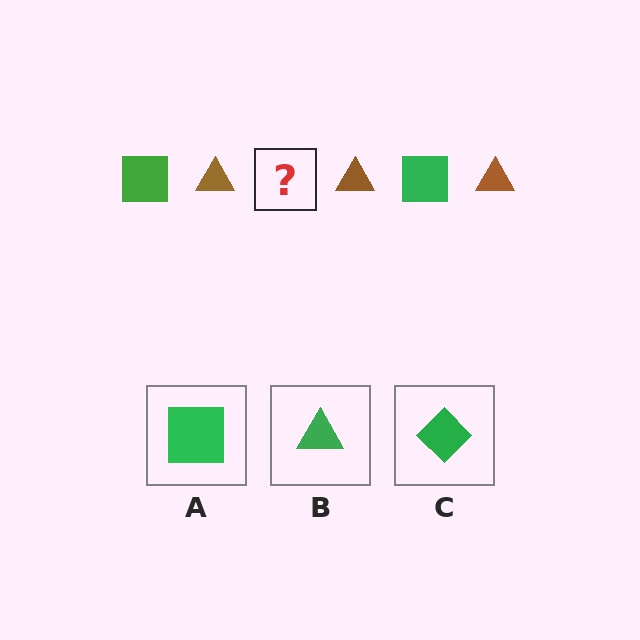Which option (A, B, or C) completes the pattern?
A.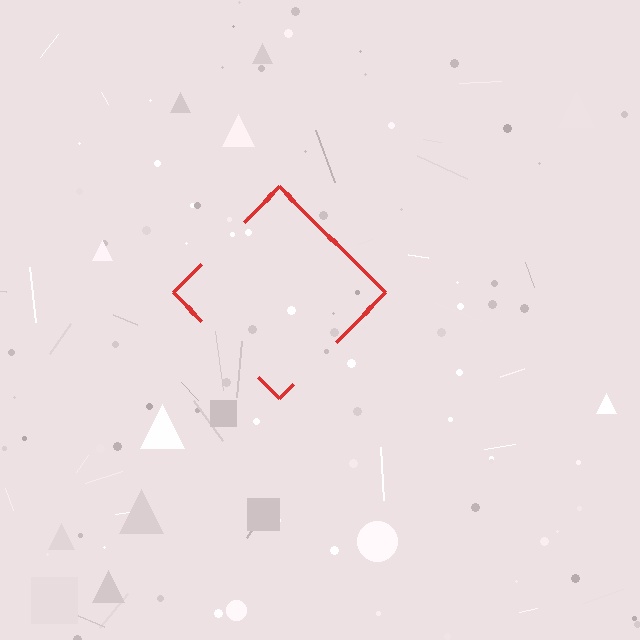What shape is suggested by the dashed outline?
The dashed outline suggests a diamond.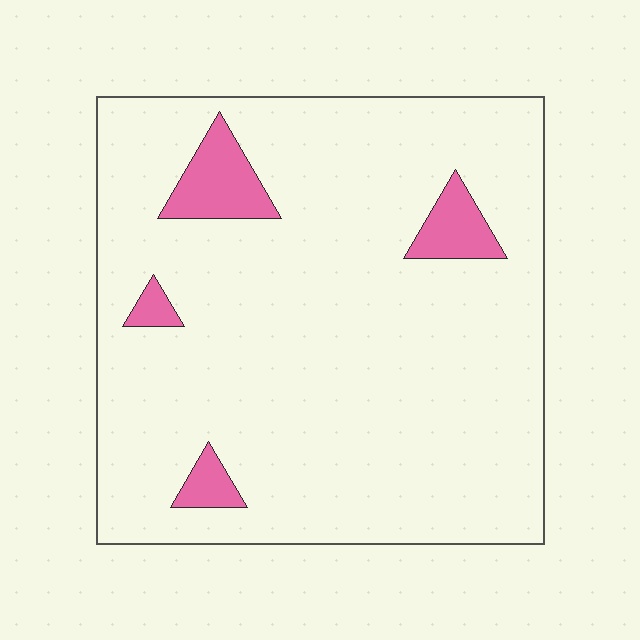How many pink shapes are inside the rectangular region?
4.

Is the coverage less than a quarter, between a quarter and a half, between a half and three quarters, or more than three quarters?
Less than a quarter.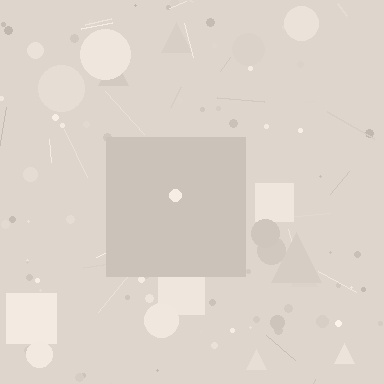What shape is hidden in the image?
A square is hidden in the image.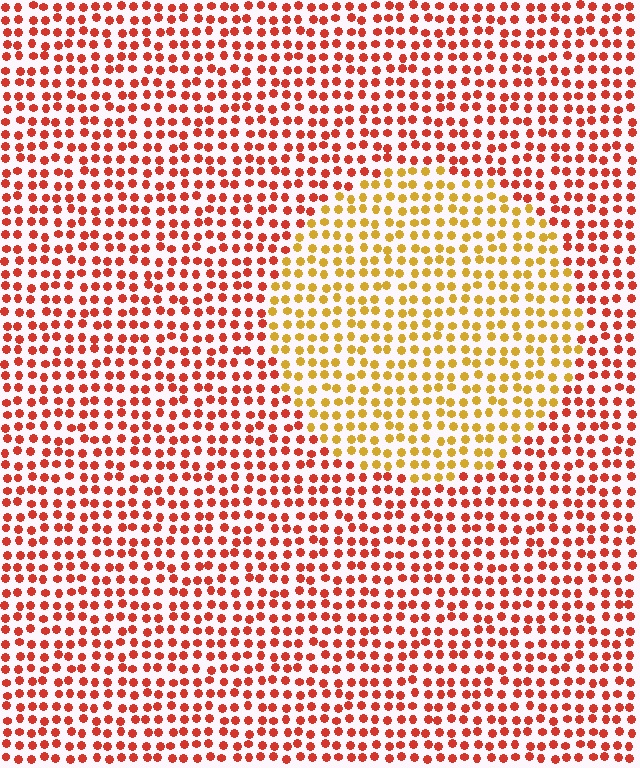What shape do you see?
I see a circle.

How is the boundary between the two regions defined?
The boundary is defined purely by a slight shift in hue (about 41 degrees). Spacing, size, and orientation are identical on both sides.